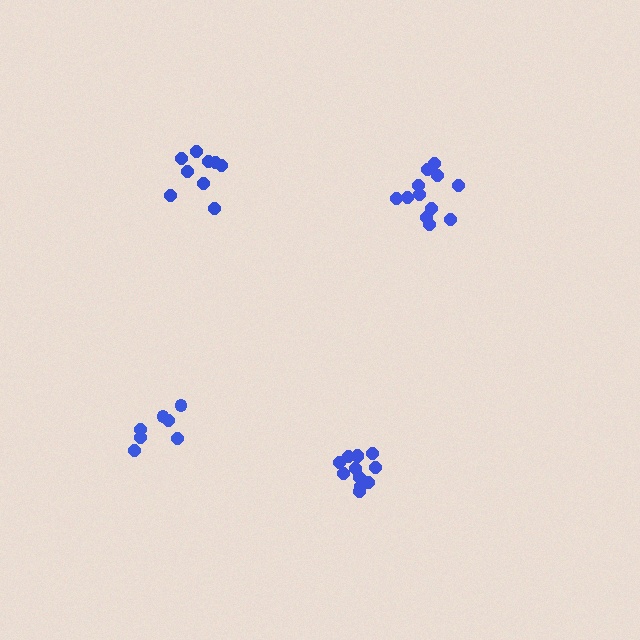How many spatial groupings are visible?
There are 4 spatial groupings.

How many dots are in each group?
Group 1: 12 dots, Group 2: 7 dots, Group 3: 12 dots, Group 4: 9 dots (40 total).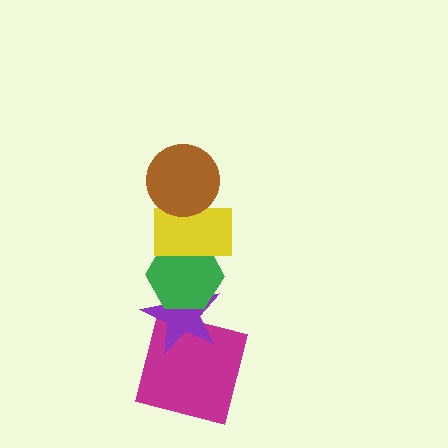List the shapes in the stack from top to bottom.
From top to bottom: the brown circle, the yellow rectangle, the green hexagon, the purple star, the magenta square.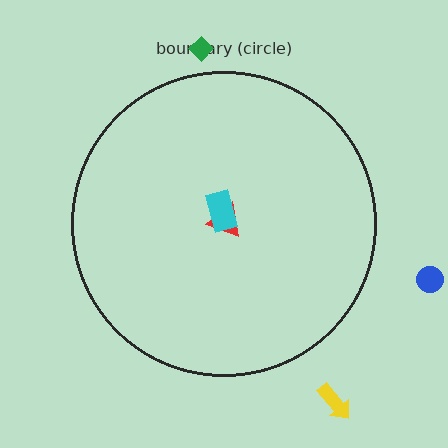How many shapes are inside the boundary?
3 inside, 3 outside.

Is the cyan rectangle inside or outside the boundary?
Inside.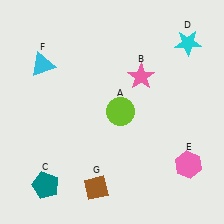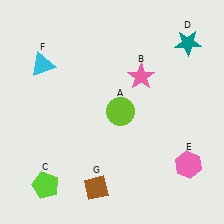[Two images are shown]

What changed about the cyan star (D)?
In Image 1, D is cyan. In Image 2, it changed to teal.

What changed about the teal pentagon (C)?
In Image 1, C is teal. In Image 2, it changed to lime.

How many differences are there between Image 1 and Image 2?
There are 2 differences between the two images.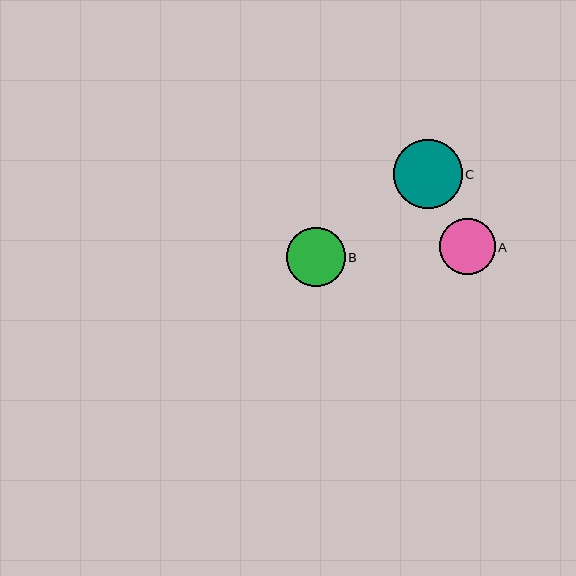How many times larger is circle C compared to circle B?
Circle C is approximately 1.2 times the size of circle B.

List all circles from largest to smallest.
From largest to smallest: C, B, A.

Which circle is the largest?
Circle C is the largest with a size of approximately 69 pixels.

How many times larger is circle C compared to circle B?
Circle C is approximately 1.2 times the size of circle B.